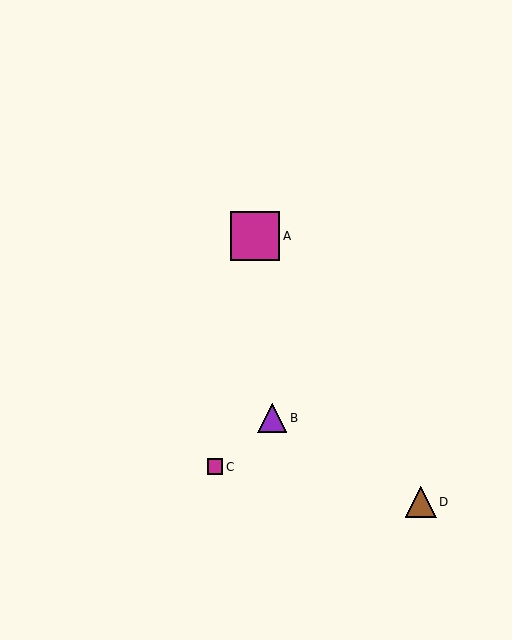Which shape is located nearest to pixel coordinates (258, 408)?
The purple triangle (labeled B) at (272, 418) is nearest to that location.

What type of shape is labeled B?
Shape B is a purple triangle.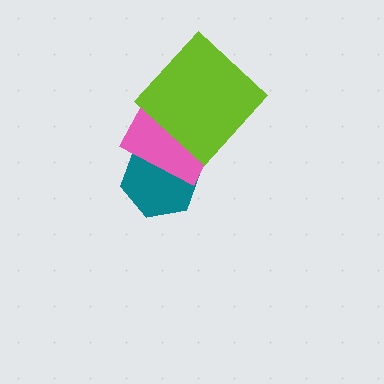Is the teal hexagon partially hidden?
Yes, it is partially covered by another shape.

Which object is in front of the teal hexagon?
The pink rectangle is in front of the teal hexagon.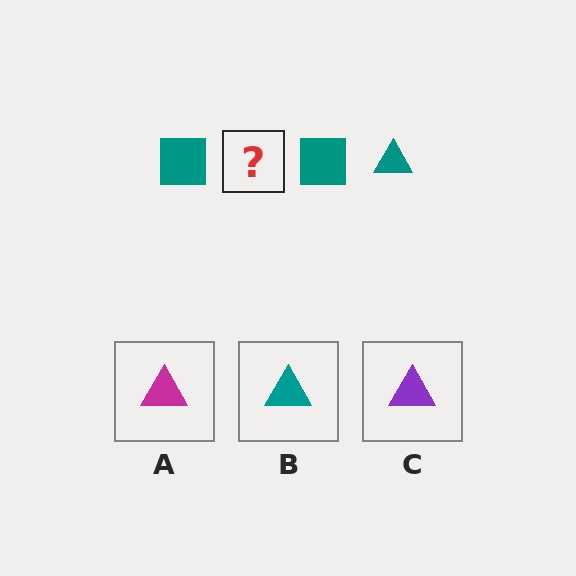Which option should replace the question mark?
Option B.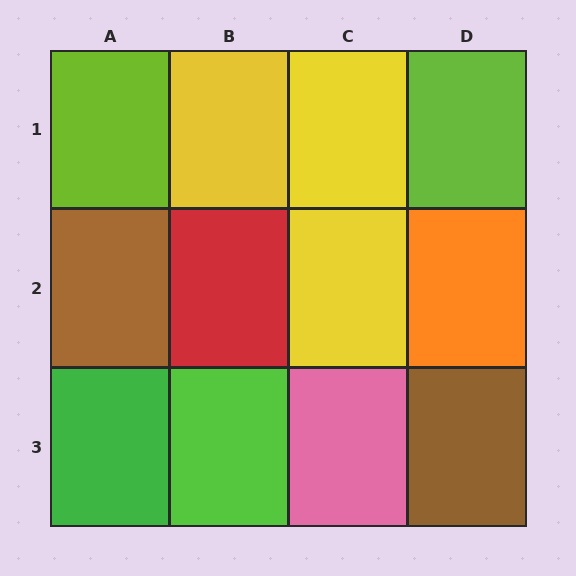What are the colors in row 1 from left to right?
Lime, yellow, yellow, lime.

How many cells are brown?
2 cells are brown.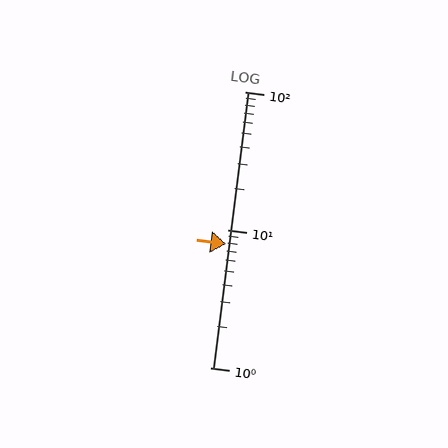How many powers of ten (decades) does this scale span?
The scale spans 2 decades, from 1 to 100.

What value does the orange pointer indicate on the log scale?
The pointer indicates approximately 7.9.